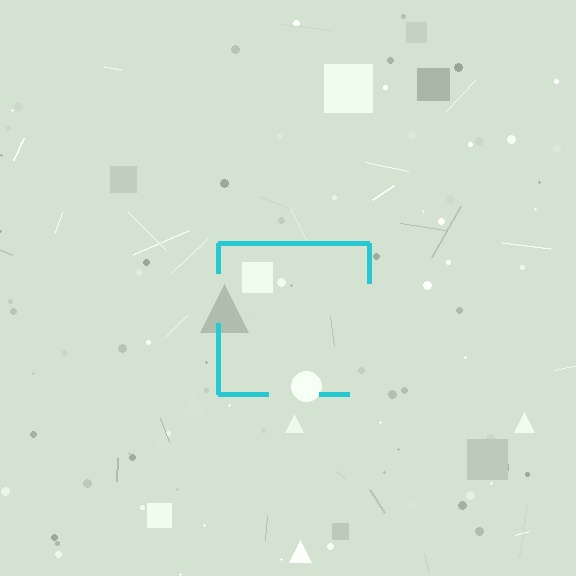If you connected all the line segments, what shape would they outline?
They would outline a square.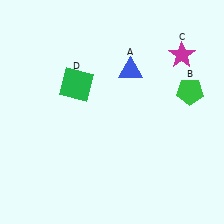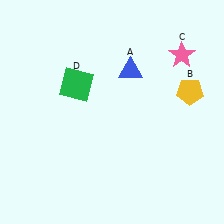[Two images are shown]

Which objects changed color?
B changed from green to yellow. C changed from magenta to pink.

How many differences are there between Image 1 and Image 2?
There are 2 differences between the two images.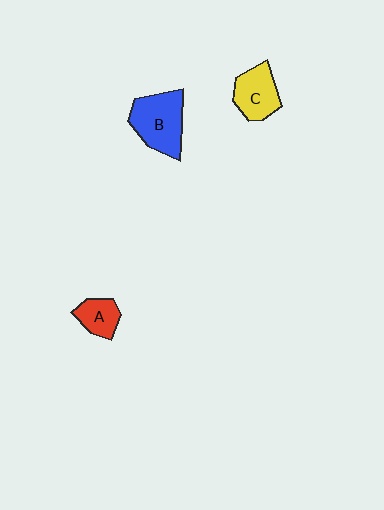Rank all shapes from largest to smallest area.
From largest to smallest: B (blue), C (yellow), A (red).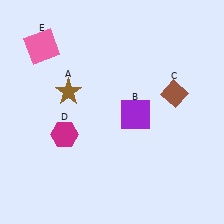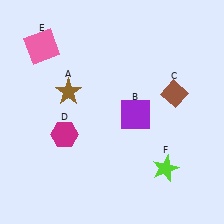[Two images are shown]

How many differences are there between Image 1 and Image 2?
There is 1 difference between the two images.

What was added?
A lime star (F) was added in Image 2.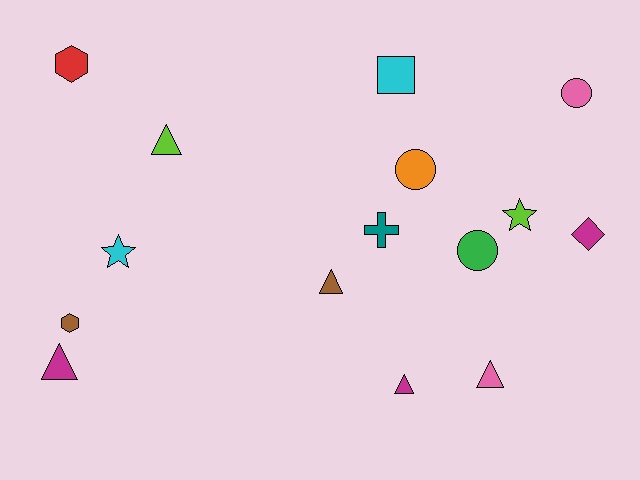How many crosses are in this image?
There is 1 cross.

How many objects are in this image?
There are 15 objects.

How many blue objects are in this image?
There are no blue objects.